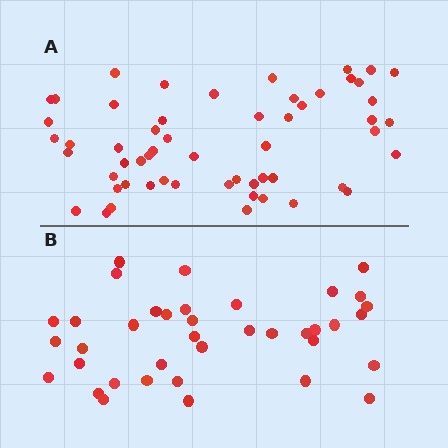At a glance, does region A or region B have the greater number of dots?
Region A (the top region) has more dots.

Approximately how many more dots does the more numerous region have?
Region A has approximately 20 more dots than region B.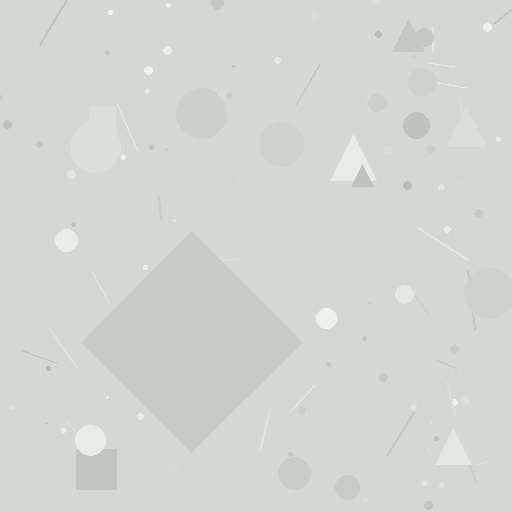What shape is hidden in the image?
A diamond is hidden in the image.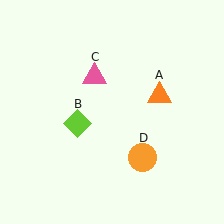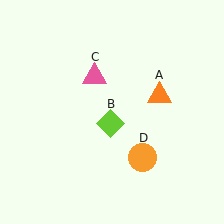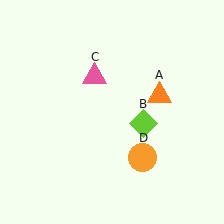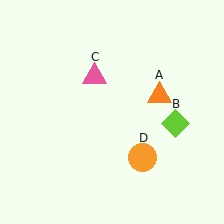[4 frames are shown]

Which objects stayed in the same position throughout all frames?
Orange triangle (object A) and pink triangle (object C) and orange circle (object D) remained stationary.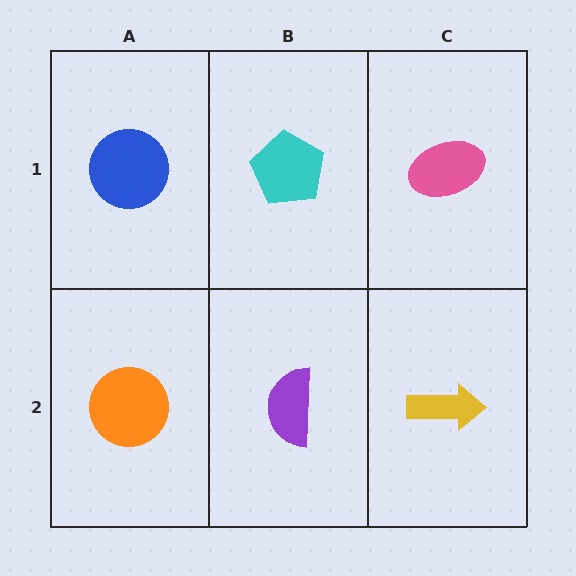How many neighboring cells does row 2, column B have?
3.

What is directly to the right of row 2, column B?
A yellow arrow.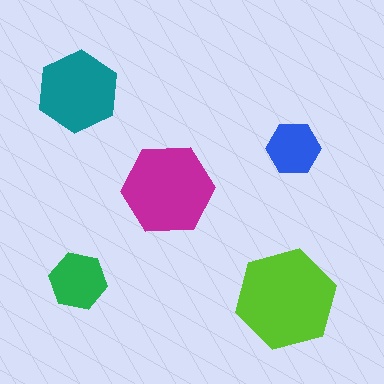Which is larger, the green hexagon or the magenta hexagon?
The magenta one.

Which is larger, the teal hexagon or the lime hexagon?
The lime one.